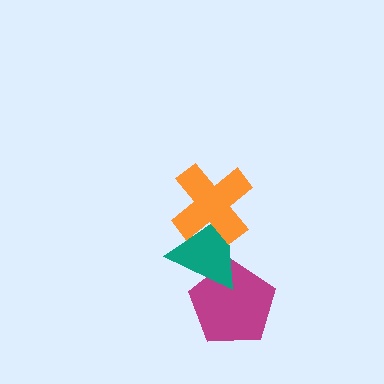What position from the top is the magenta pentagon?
The magenta pentagon is 3rd from the top.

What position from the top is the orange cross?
The orange cross is 1st from the top.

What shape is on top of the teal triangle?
The orange cross is on top of the teal triangle.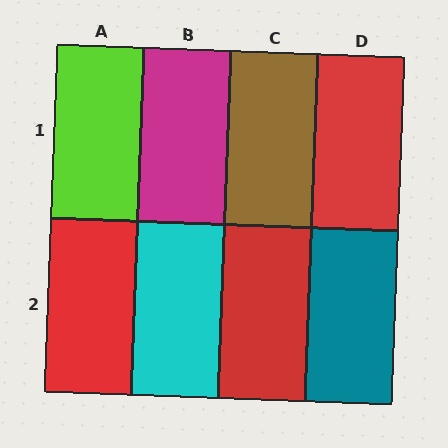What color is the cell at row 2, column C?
Red.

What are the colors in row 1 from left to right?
Lime, magenta, brown, red.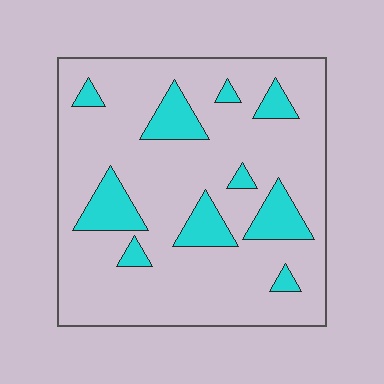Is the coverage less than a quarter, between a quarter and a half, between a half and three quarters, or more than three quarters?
Less than a quarter.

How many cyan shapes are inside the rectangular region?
10.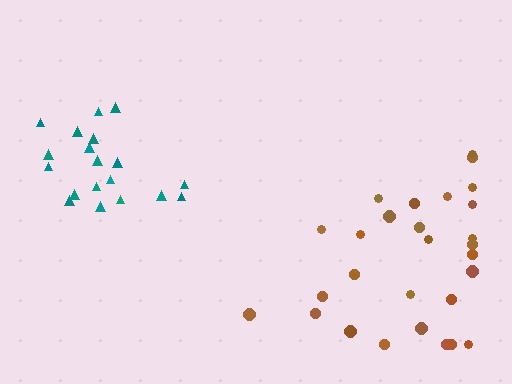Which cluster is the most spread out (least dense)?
Brown.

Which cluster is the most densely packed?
Teal.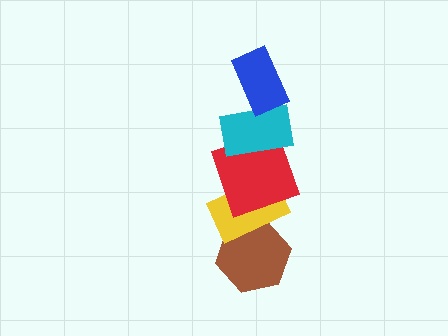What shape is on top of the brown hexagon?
The yellow rectangle is on top of the brown hexagon.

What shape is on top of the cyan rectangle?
The blue rectangle is on top of the cyan rectangle.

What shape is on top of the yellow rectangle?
The red square is on top of the yellow rectangle.